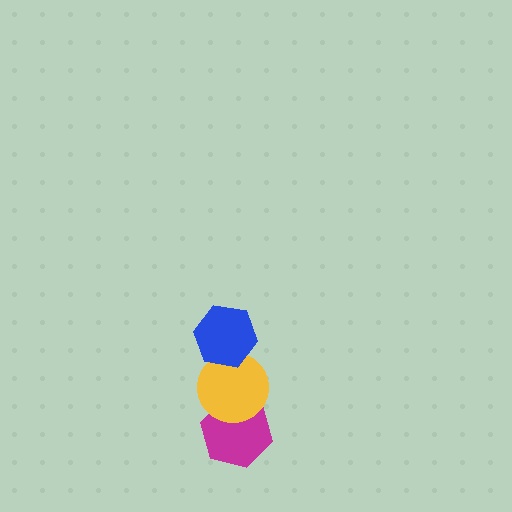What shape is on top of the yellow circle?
The blue hexagon is on top of the yellow circle.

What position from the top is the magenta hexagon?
The magenta hexagon is 3rd from the top.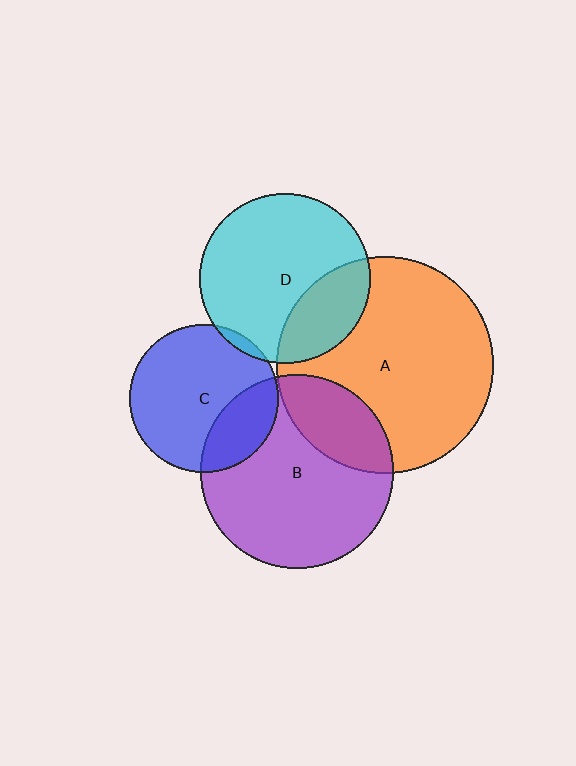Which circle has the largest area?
Circle A (orange).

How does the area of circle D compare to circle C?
Approximately 1.3 times.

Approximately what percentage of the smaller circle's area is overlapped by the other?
Approximately 25%.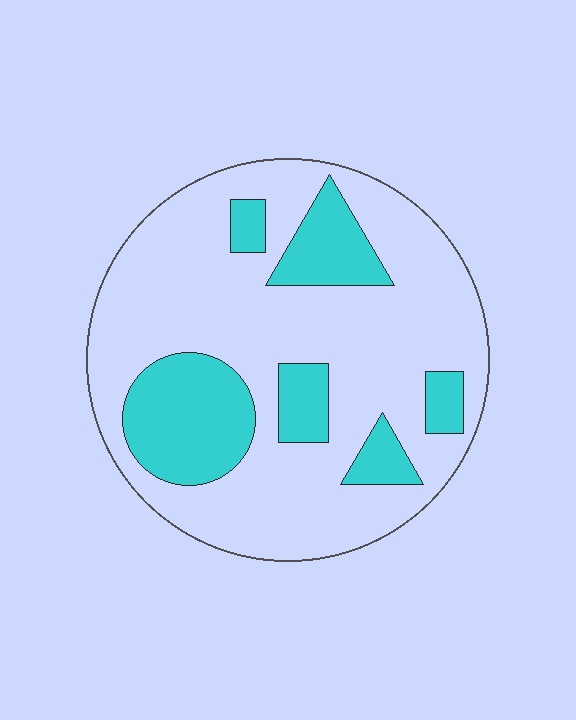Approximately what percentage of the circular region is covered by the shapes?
Approximately 25%.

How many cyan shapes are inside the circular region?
6.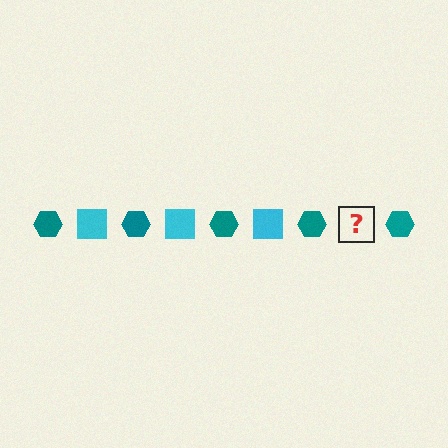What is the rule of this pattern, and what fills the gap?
The rule is that the pattern alternates between teal hexagon and cyan square. The gap should be filled with a cyan square.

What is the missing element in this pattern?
The missing element is a cyan square.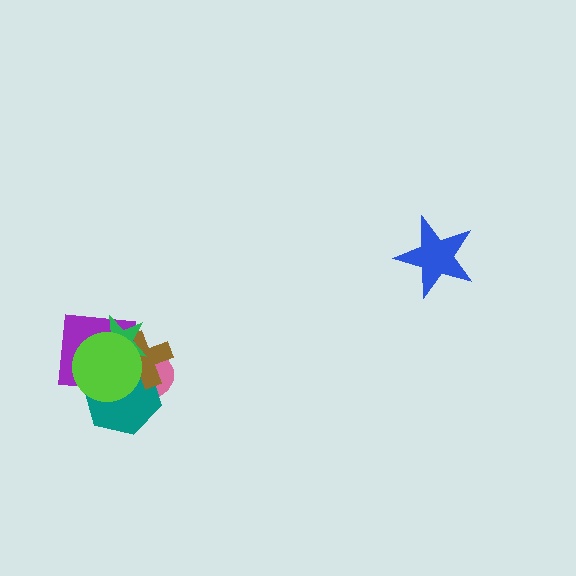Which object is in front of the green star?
The lime circle is in front of the green star.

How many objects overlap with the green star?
5 objects overlap with the green star.